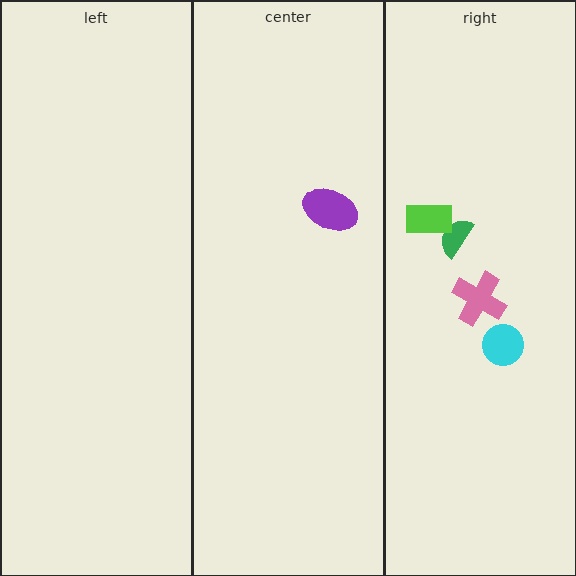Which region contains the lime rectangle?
The right region.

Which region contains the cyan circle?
The right region.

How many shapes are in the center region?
1.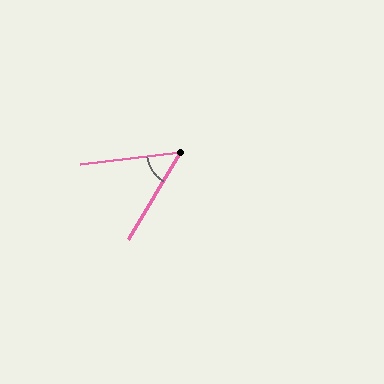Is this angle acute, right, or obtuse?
It is acute.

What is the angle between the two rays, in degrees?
Approximately 52 degrees.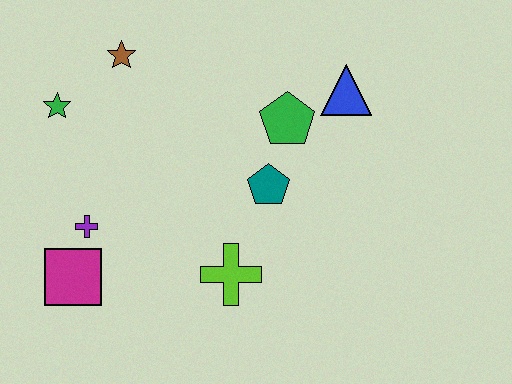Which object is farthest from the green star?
The blue triangle is farthest from the green star.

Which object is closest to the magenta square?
The purple cross is closest to the magenta square.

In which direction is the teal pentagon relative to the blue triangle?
The teal pentagon is below the blue triangle.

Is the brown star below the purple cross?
No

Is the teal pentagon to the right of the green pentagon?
No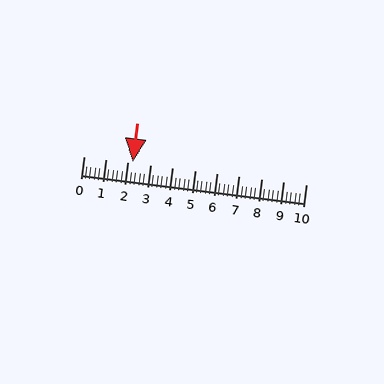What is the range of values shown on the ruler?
The ruler shows values from 0 to 10.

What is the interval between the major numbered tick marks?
The major tick marks are spaced 1 units apart.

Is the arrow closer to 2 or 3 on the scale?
The arrow is closer to 2.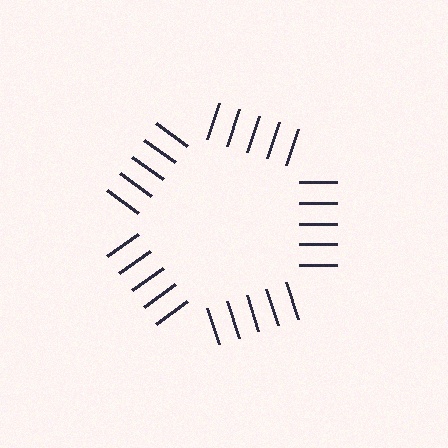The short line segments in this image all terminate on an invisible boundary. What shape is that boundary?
An illusory pentagon — the line segments terminate on its edges but no continuous stroke is drawn.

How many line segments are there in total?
25 — 5 along each of the 5 edges.